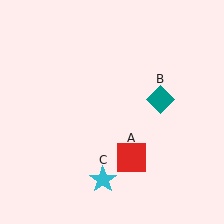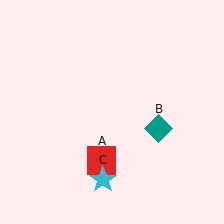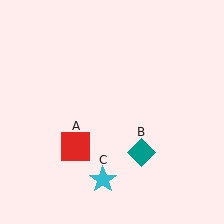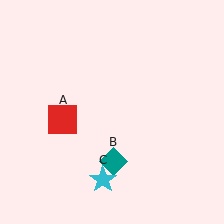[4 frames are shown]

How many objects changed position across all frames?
2 objects changed position: red square (object A), teal diamond (object B).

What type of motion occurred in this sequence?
The red square (object A), teal diamond (object B) rotated clockwise around the center of the scene.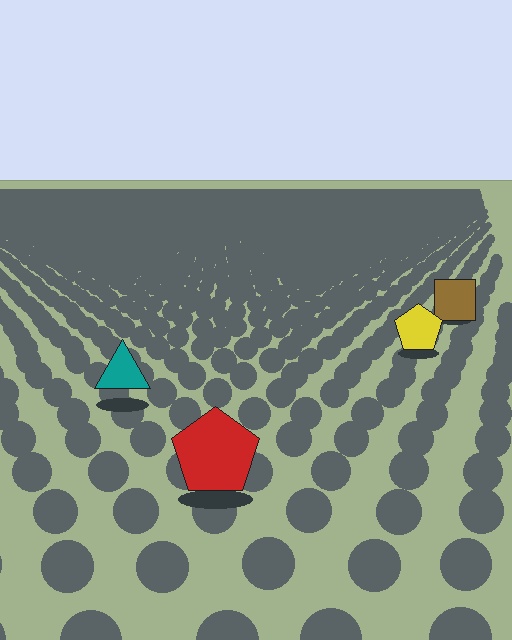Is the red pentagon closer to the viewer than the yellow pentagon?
Yes. The red pentagon is closer — you can tell from the texture gradient: the ground texture is coarser near it.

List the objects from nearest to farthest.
From nearest to farthest: the red pentagon, the teal triangle, the yellow pentagon, the brown square.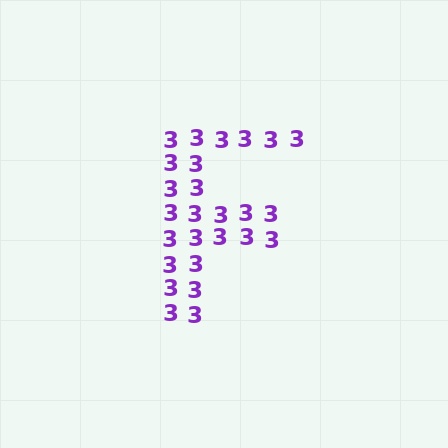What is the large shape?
The large shape is the letter F.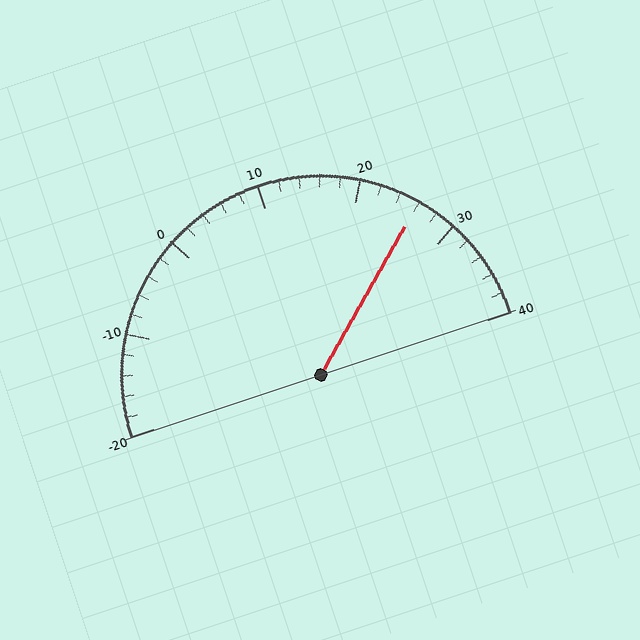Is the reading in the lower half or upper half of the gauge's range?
The reading is in the upper half of the range (-20 to 40).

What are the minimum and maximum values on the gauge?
The gauge ranges from -20 to 40.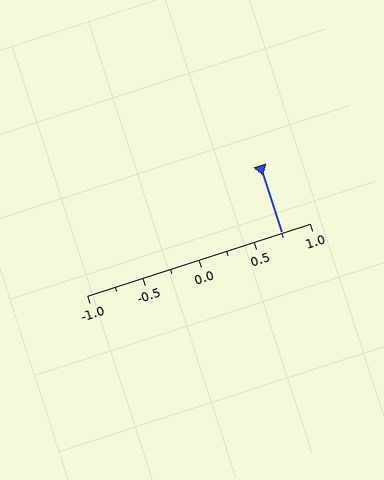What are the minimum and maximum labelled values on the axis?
The axis runs from -1.0 to 1.0.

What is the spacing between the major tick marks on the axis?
The major ticks are spaced 0.5 apart.